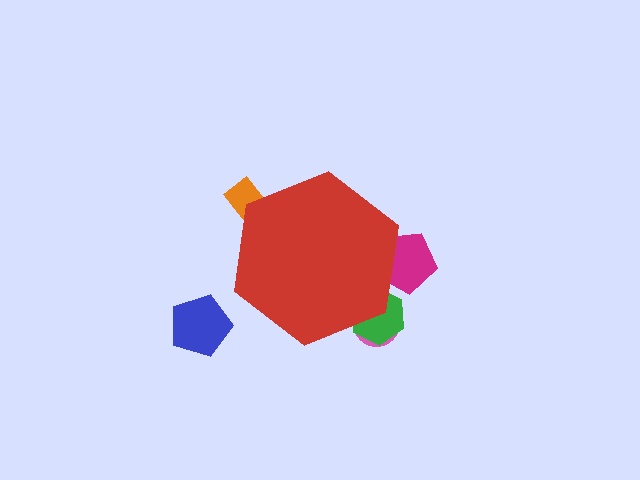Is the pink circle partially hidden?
Yes, the pink circle is partially hidden behind the red hexagon.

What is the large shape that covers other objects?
A red hexagon.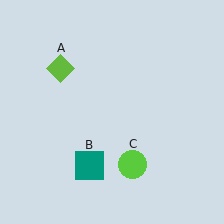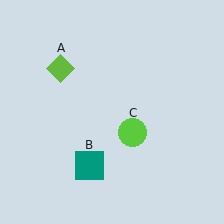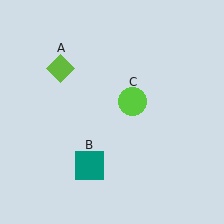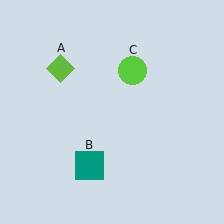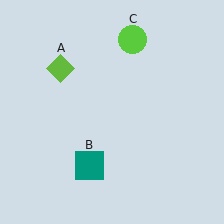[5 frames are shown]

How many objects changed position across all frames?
1 object changed position: lime circle (object C).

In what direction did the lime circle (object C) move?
The lime circle (object C) moved up.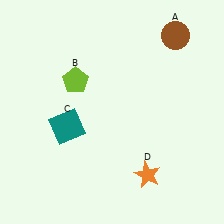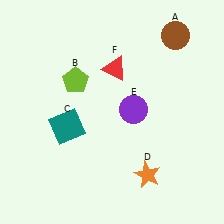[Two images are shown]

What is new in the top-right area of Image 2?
A red triangle (F) was added in the top-right area of Image 2.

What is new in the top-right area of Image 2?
A purple circle (E) was added in the top-right area of Image 2.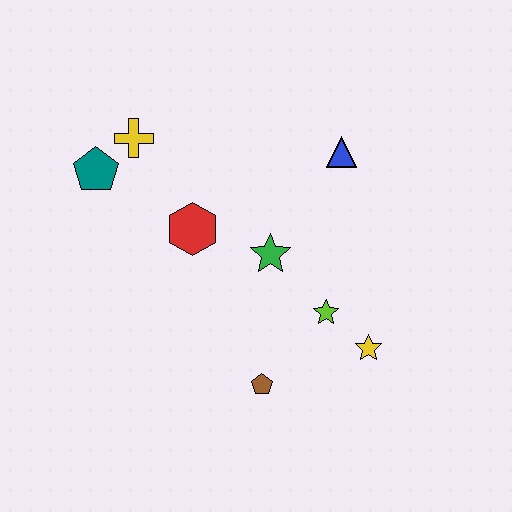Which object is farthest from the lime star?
The teal pentagon is farthest from the lime star.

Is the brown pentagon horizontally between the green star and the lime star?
No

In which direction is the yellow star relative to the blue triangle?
The yellow star is below the blue triangle.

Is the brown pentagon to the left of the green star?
Yes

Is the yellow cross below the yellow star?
No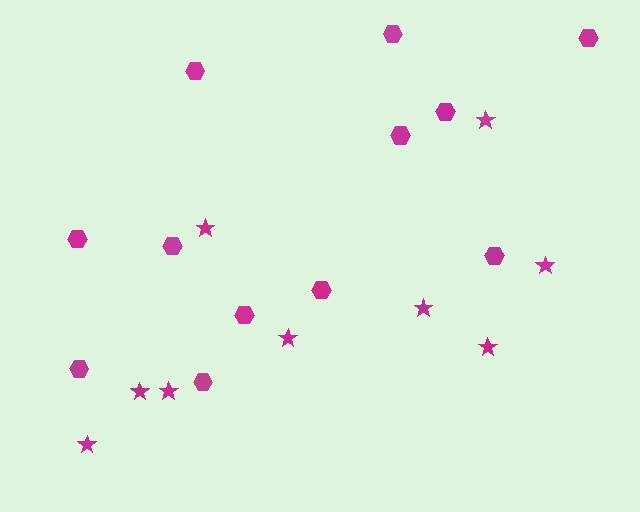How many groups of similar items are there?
There are 2 groups: one group of hexagons (12) and one group of stars (9).